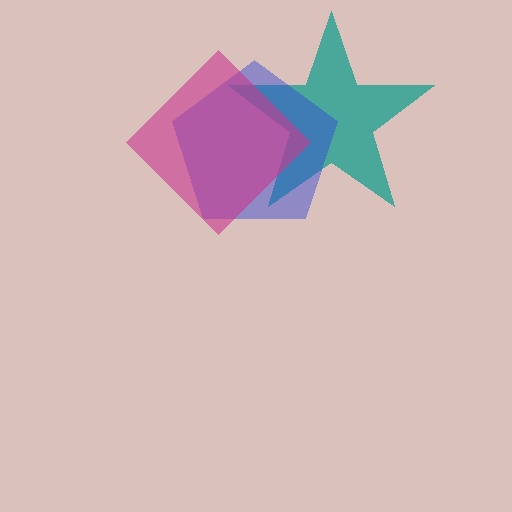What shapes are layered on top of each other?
The layered shapes are: a teal star, a blue pentagon, a magenta diamond.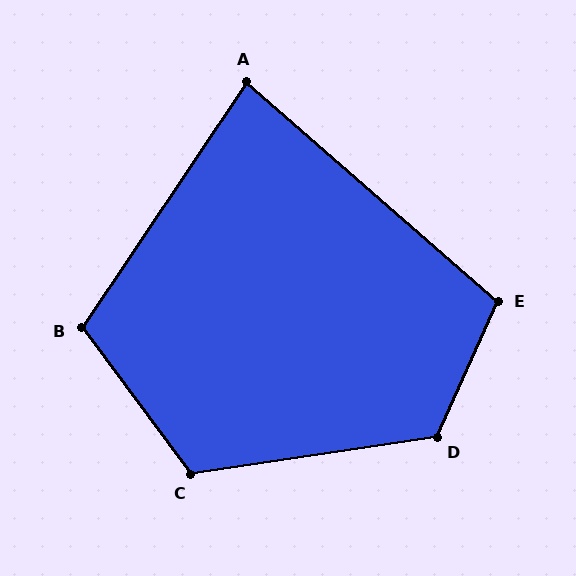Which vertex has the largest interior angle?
D, at approximately 123 degrees.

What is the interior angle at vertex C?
Approximately 118 degrees (obtuse).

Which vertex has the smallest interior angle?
A, at approximately 83 degrees.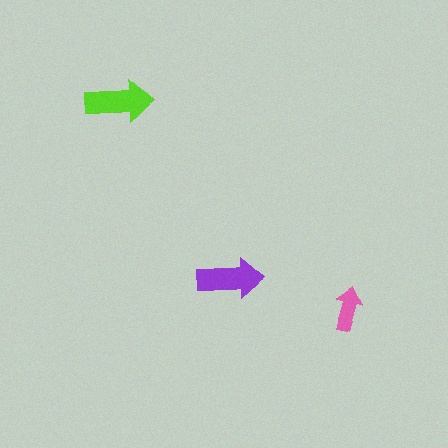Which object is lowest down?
The pink arrow is bottommost.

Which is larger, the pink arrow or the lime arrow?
The lime one.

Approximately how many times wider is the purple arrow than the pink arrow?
About 1.5 times wider.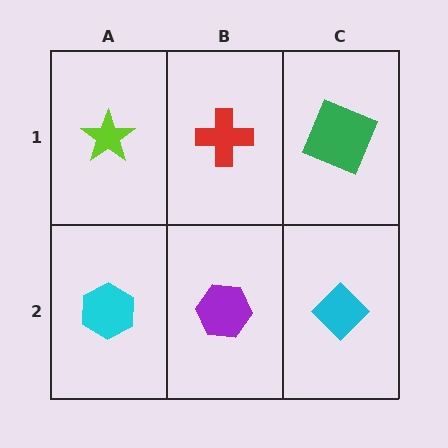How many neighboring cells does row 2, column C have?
2.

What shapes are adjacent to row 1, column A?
A cyan hexagon (row 2, column A), a red cross (row 1, column B).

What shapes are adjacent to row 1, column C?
A cyan diamond (row 2, column C), a red cross (row 1, column B).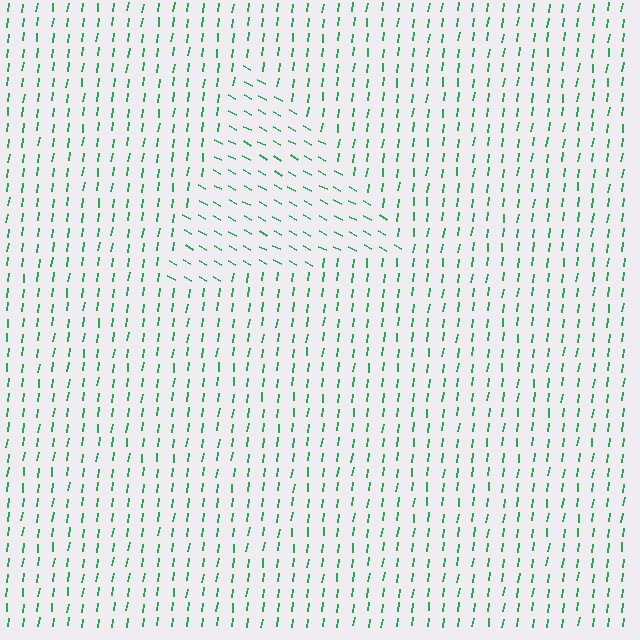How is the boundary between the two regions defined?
The boundary is defined purely by a change in line orientation (approximately 69 degrees difference). All lines are the same color and thickness.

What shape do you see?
I see a triangle.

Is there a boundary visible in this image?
Yes, there is a texture boundary formed by a change in line orientation.